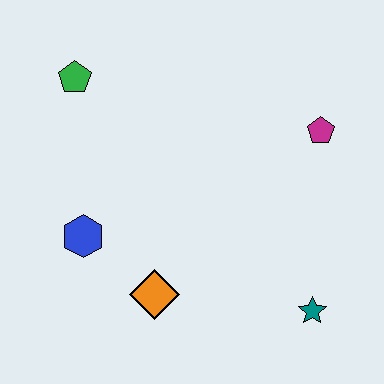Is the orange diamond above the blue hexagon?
No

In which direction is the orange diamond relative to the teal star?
The orange diamond is to the left of the teal star.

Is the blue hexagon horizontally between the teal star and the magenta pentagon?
No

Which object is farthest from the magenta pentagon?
The blue hexagon is farthest from the magenta pentagon.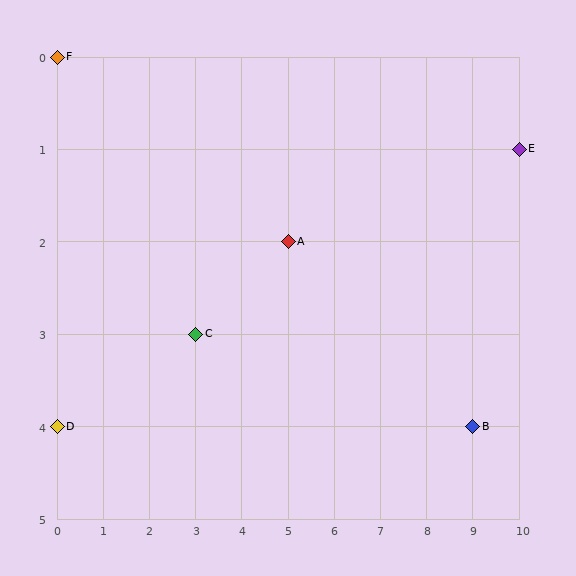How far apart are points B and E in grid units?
Points B and E are 1 column and 3 rows apart (about 3.2 grid units diagonally).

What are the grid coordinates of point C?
Point C is at grid coordinates (3, 3).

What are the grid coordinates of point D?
Point D is at grid coordinates (0, 4).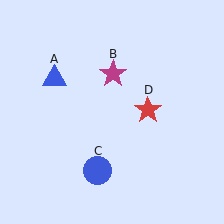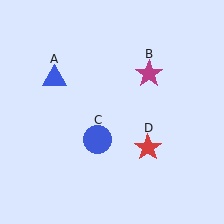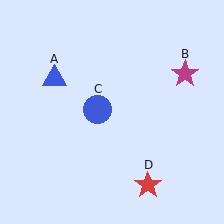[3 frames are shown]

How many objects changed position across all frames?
3 objects changed position: magenta star (object B), blue circle (object C), red star (object D).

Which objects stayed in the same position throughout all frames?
Blue triangle (object A) remained stationary.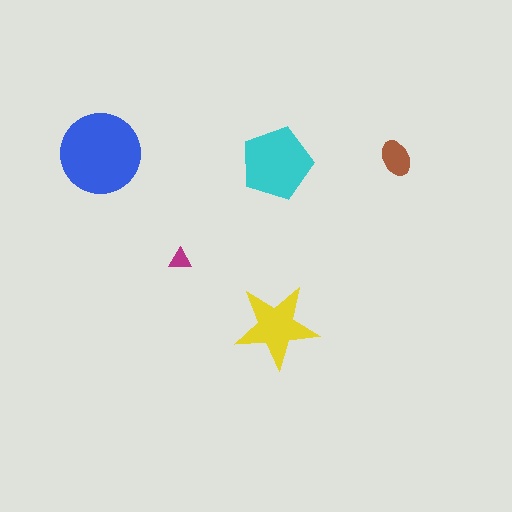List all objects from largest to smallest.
The blue circle, the cyan pentagon, the yellow star, the brown ellipse, the magenta triangle.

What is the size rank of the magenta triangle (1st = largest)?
5th.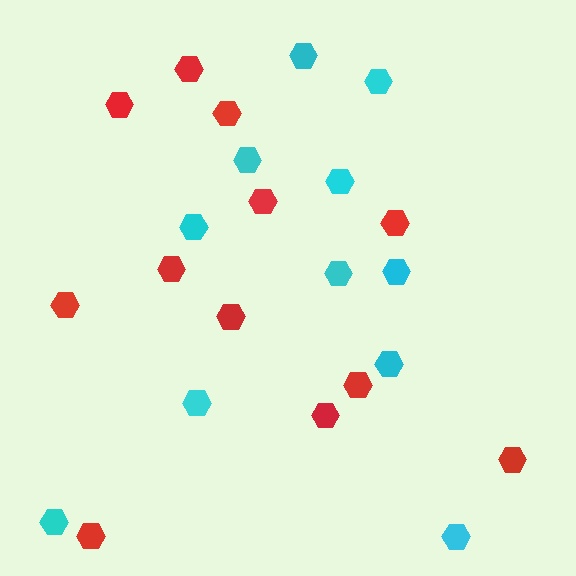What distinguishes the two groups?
There are 2 groups: one group of red hexagons (12) and one group of cyan hexagons (11).